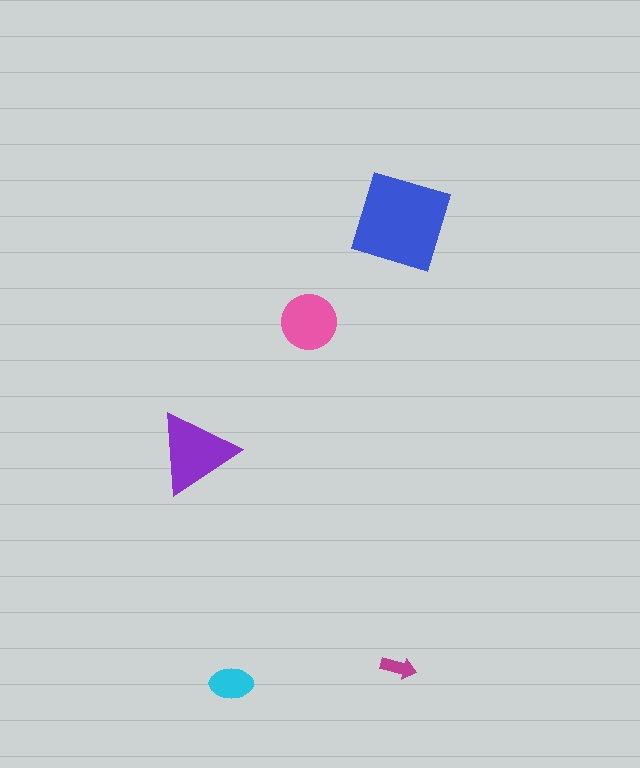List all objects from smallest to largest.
The magenta arrow, the cyan ellipse, the pink circle, the purple triangle, the blue diamond.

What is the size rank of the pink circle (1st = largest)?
3rd.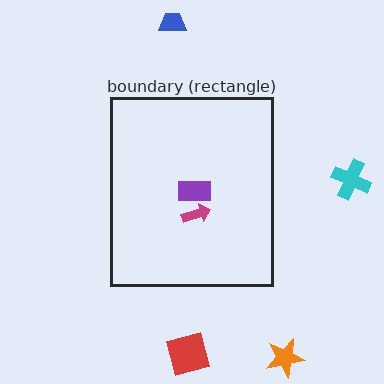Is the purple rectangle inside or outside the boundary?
Inside.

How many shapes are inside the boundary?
2 inside, 4 outside.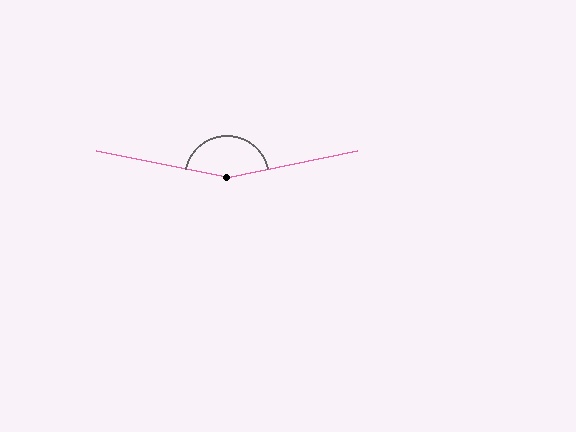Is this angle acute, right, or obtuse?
It is obtuse.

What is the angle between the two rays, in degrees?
Approximately 157 degrees.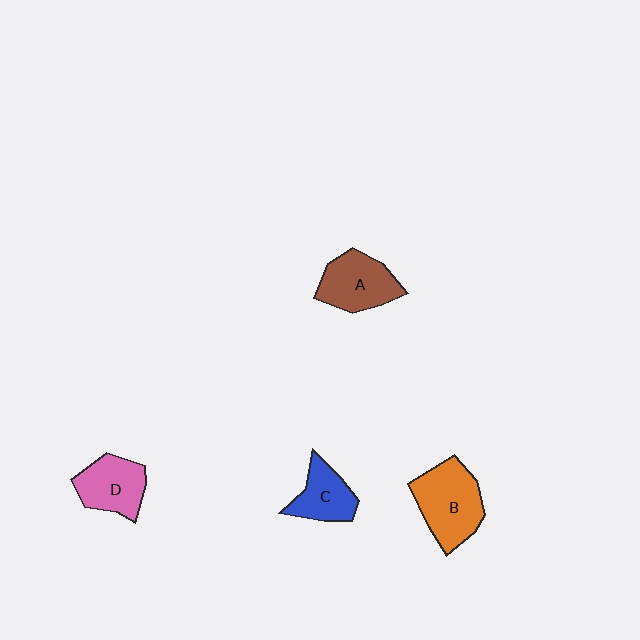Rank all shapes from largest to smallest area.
From largest to smallest: B (orange), A (brown), D (pink), C (blue).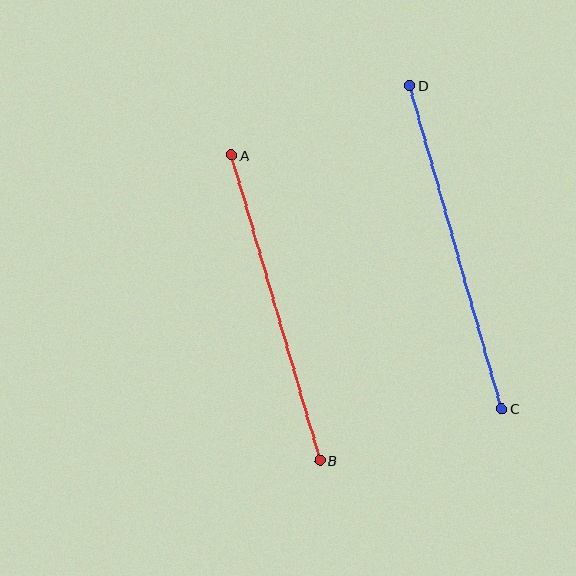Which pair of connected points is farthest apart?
Points C and D are farthest apart.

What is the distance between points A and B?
The distance is approximately 318 pixels.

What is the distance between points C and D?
The distance is approximately 336 pixels.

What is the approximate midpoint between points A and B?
The midpoint is at approximately (276, 308) pixels.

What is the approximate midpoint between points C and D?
The midpoint is at approximately (456, 247) pixels.